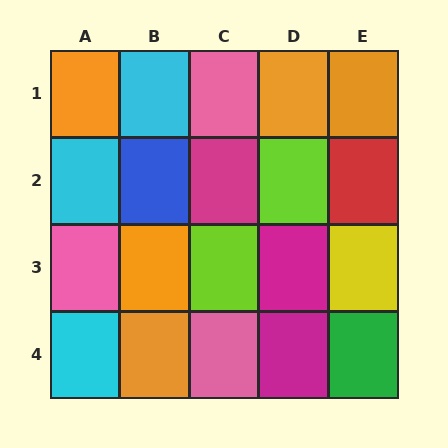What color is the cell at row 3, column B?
Orange.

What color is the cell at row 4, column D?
Magenta.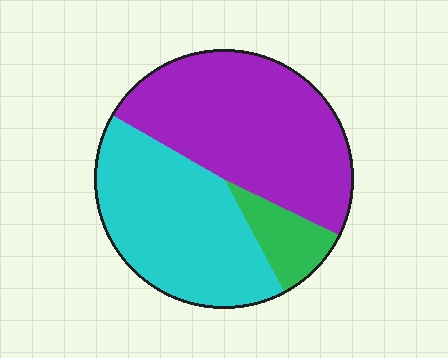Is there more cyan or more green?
Cyan.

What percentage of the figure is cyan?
Cyan takes up about two fifths (2/5) of the figure.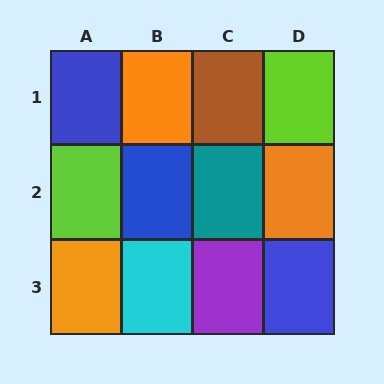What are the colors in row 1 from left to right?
Blue, orange, brown, lime.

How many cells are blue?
3 cells are blue.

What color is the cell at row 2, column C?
Teal.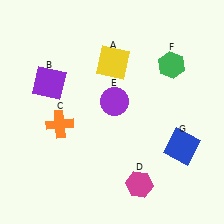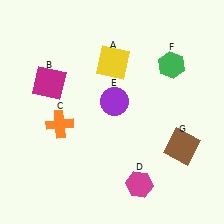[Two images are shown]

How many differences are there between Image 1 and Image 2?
There are 2 differences between the two images.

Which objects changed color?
B changed from purple to magenta. G changed from blue to brown.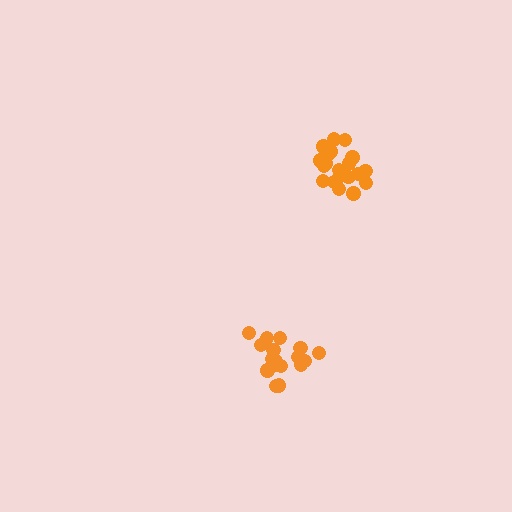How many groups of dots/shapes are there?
There are 2 groups.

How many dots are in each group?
Group 1: 17 dots, Group 2: 20 dots (37 total).